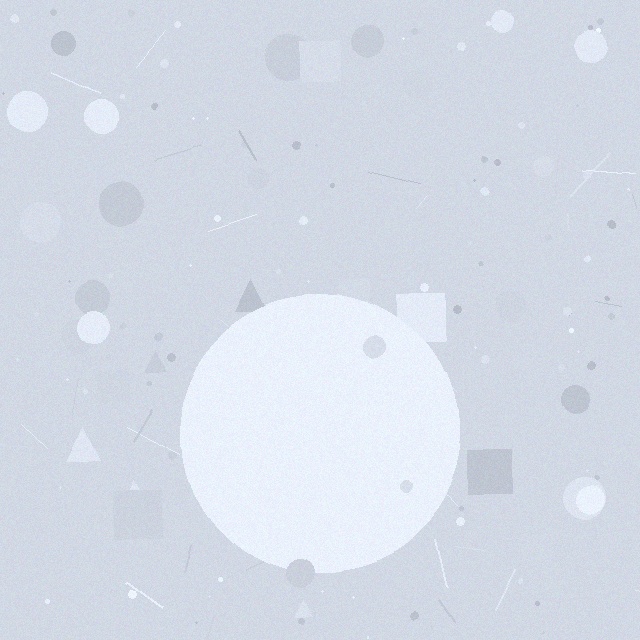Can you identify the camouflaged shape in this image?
The camouflaged shape is a circle.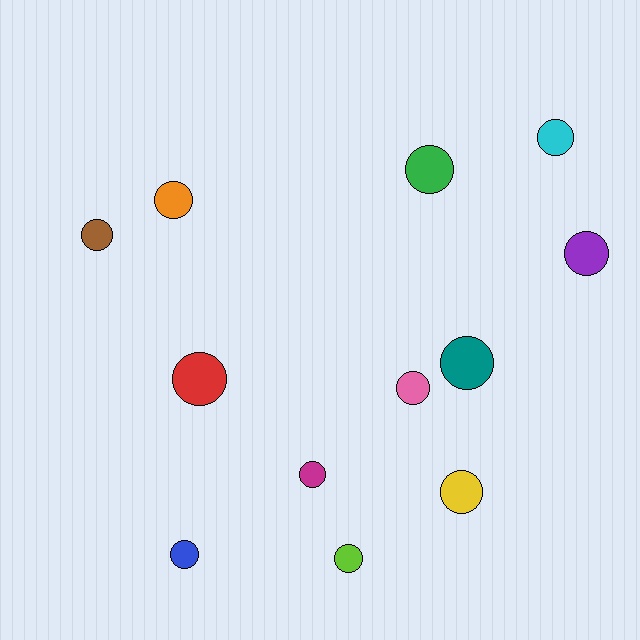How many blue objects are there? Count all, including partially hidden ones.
There is 1 blue object.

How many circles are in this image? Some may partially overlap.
There are 12 circles.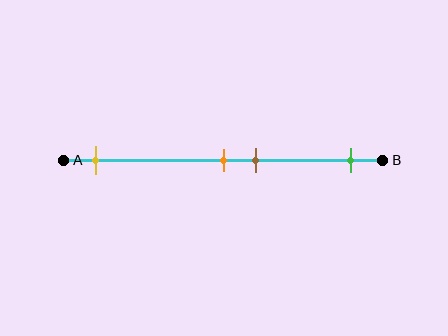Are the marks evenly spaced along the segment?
No, the marks are not evenly spaced.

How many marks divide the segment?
There are 4 marks dividing the segment.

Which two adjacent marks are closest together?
The orange and brown marks are the closest adjacent pair.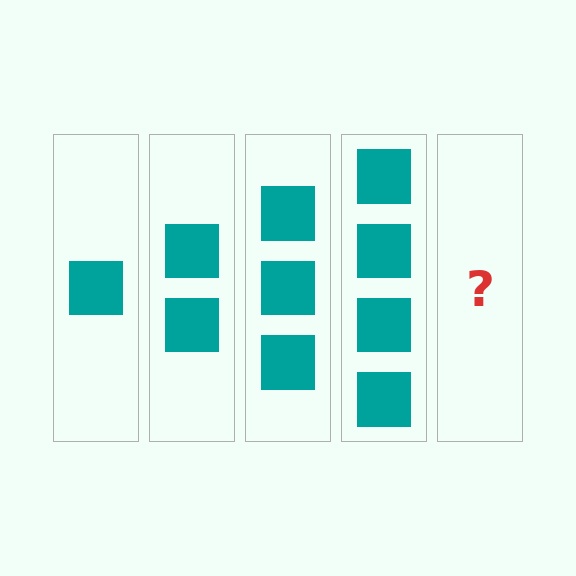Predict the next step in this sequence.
The next step is 5 squares.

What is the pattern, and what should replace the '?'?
The pattern is that each step adds one more square. The '?' should be 5 squares.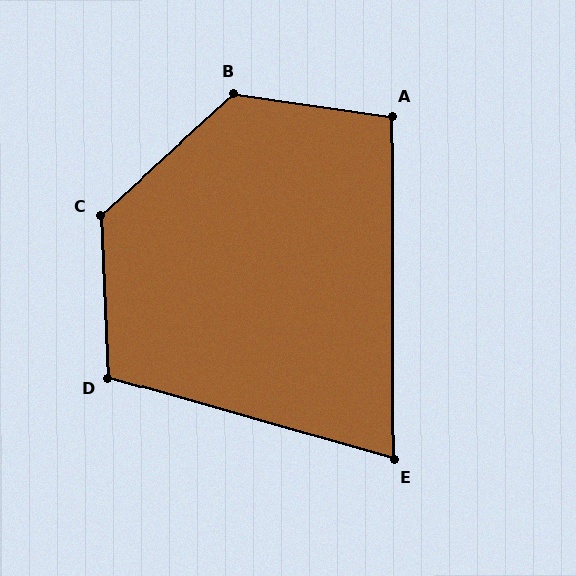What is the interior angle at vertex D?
Approximately 108 degrees (obtuse).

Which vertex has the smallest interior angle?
E, at approximately 74 degrees.